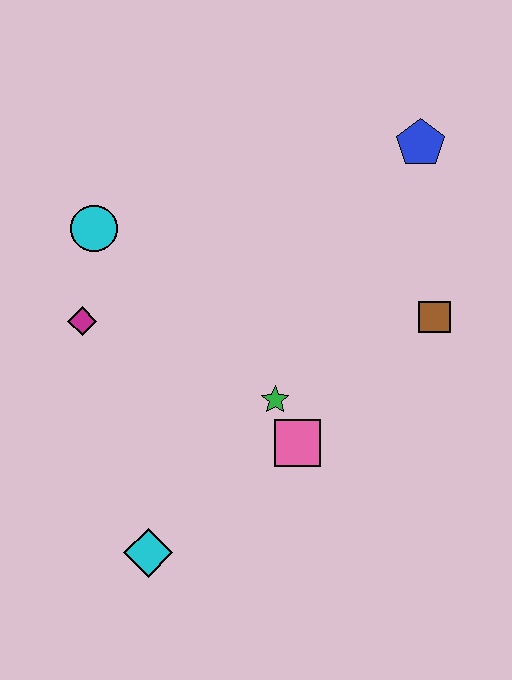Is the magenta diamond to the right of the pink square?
No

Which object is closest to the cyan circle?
The magenta diamond is closest to the cyan circle.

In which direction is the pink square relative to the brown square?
The pink square is to the left of the brown square.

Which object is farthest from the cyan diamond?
The blue pentagon is farthest from the cyan diamond.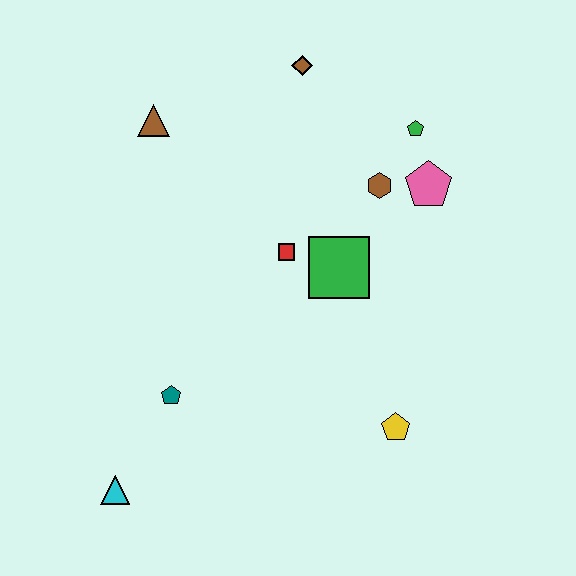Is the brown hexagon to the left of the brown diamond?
No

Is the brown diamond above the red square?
Yes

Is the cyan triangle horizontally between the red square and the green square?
No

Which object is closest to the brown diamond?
The green pentagon is closest to the brown diamond.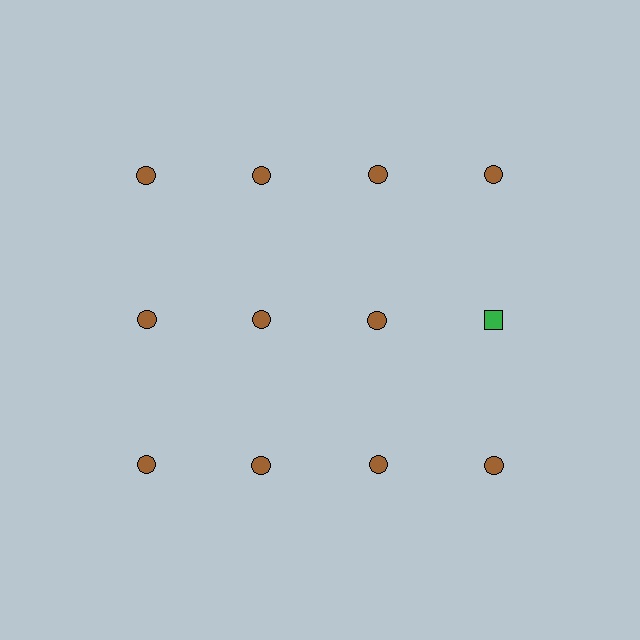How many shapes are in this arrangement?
There are 12 shapes arranged in a grid pattern.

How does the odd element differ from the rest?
It differs in both color (green instead of brown) and shape (square instead of circle).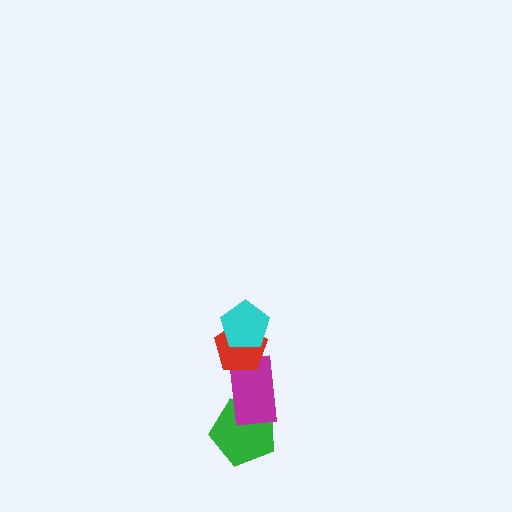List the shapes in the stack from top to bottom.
From top to bottom: the cyan pentagon, the red pentagon, the magenta rectangle, the green pentagon.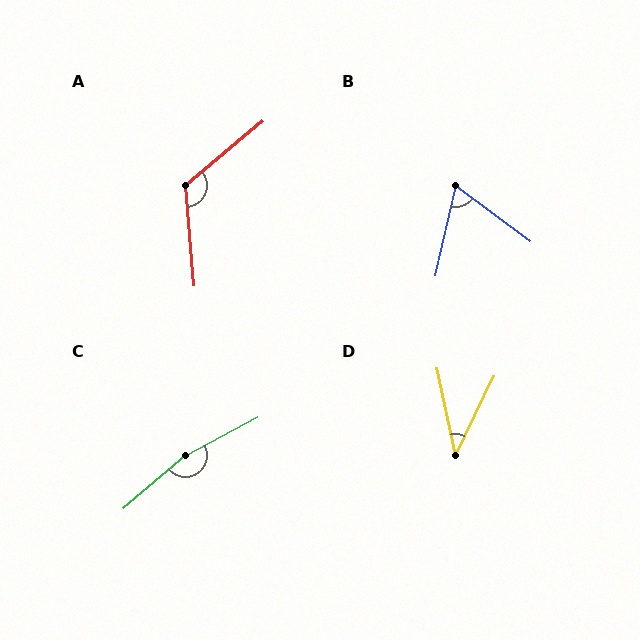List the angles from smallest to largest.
D (38°), B (66°), A (125°), C (167°).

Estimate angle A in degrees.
Approximately 125 degrees.